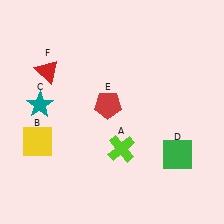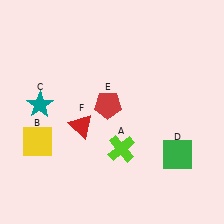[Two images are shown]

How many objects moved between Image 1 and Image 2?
1 object moved between the two images.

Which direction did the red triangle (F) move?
The red triangle (F) moved down.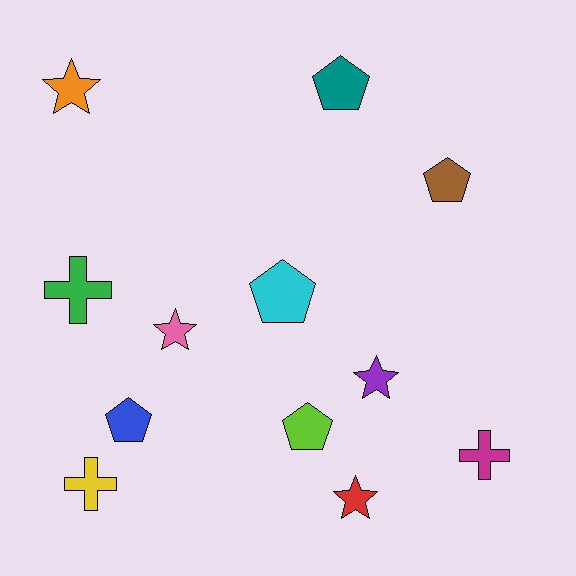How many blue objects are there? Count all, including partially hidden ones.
There is 1 blue object.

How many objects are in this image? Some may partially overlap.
There are 12 objects.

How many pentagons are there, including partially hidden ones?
There are 5 pentagons.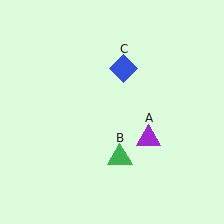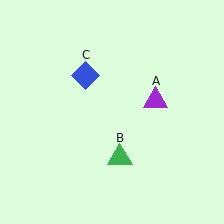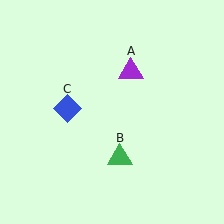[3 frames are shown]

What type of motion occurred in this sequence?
The purple triangle (object A), blue diamond (object C) rotated counterclockwise around the center of the scene.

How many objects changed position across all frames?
2 objects changed position: purple triangle (object A), blue diamond (object C).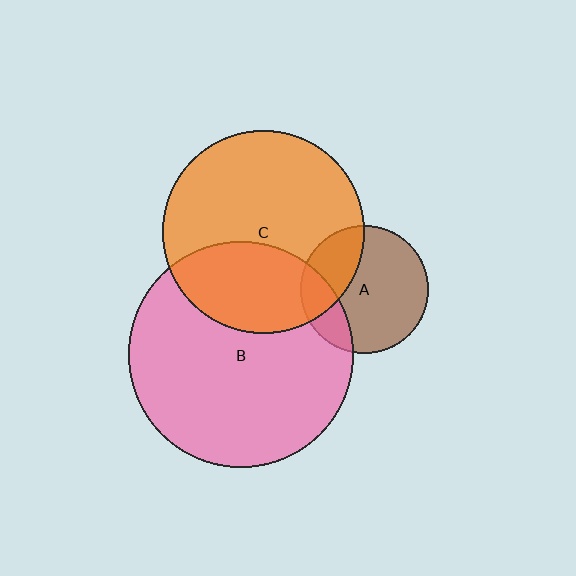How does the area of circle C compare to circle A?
Approximately 2.5 times.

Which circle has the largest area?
Circle B (pink).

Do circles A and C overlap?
Yes.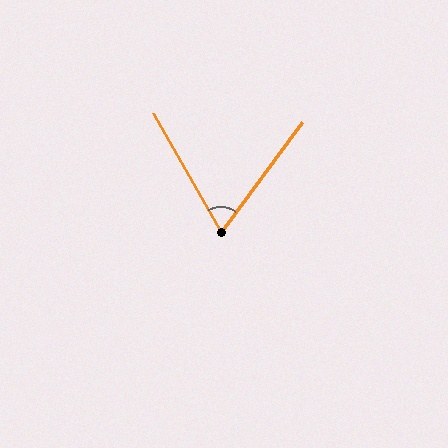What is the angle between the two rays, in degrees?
Approximately 66 degrees.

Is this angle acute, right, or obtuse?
It is acute.